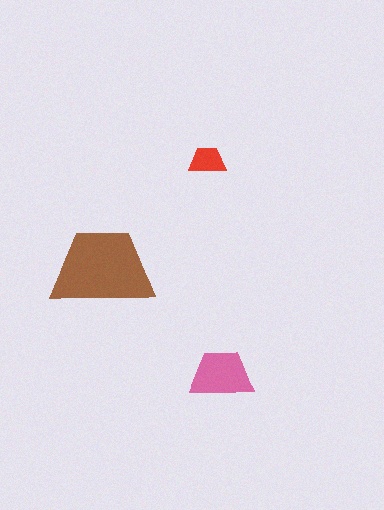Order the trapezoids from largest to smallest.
the brown one, the pink one, the red one.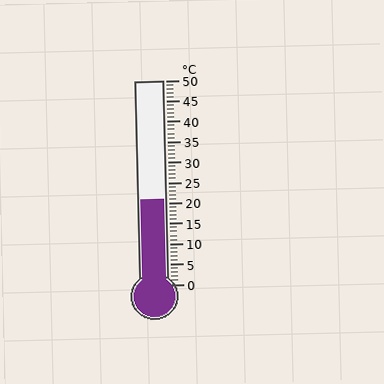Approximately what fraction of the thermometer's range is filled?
The thermometer is filled to approximately 40% of its range.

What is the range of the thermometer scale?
The thermometer scale ranges from 0°C to 50°C.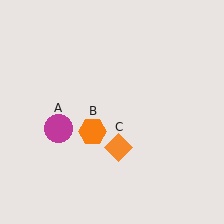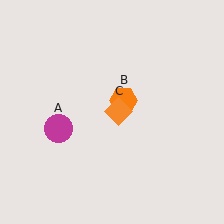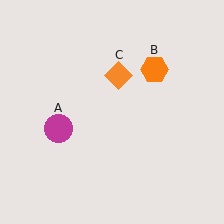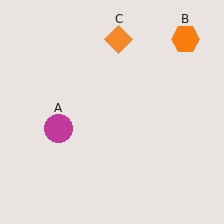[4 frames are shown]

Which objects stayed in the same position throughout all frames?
Magenta circle (object A) remained stationary.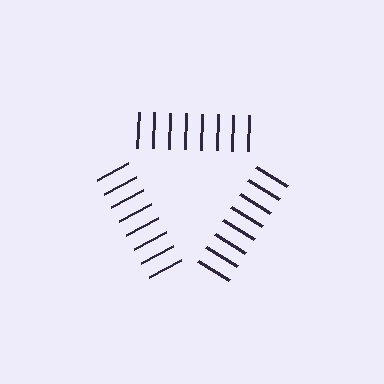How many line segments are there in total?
24 — 8 along each of the 3 edges.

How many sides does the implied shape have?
3 sides — the line-ends trace a triangle.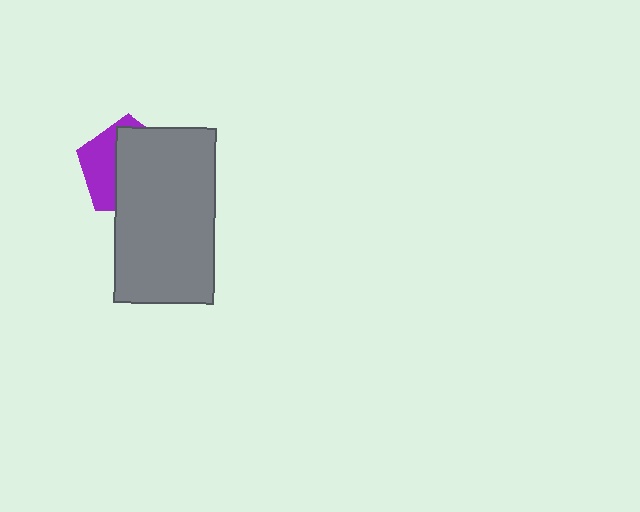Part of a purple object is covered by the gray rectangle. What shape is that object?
It is a pentagon.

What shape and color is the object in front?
The object in front is a gray rectangle.